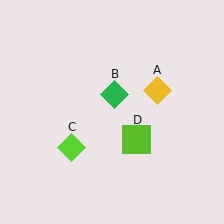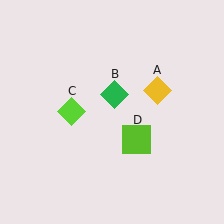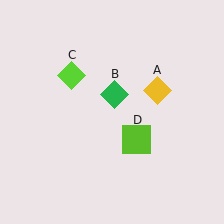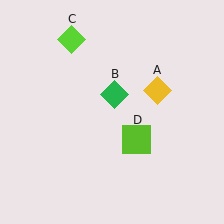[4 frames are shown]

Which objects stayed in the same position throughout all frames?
Yellow diamond (object A) and green diamond (object B) and lime square (object D) remained stationary.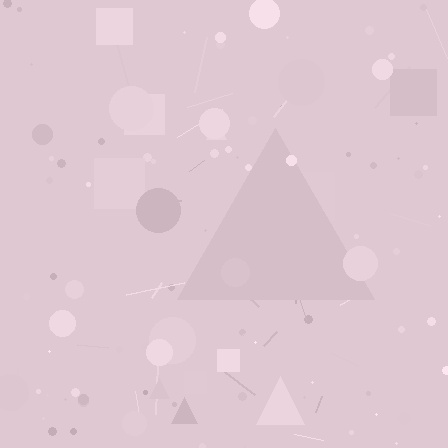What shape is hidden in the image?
A triangle is hidden in the image.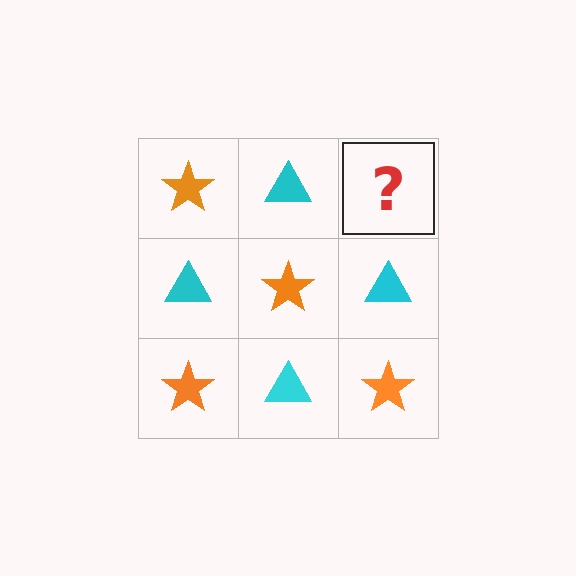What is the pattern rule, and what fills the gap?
The rule is that it alternates orange star and cyan triangle in a checkerboard pattern. The gap should be filled with an orange star.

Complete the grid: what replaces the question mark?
The question mark should be replaced with an orange star.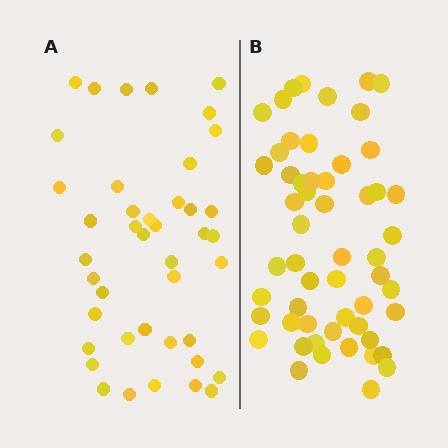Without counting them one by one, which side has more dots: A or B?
Region B (the right region) has more dots.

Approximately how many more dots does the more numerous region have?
Region B has approximately 15 more dots than region A.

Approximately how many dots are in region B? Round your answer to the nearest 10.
About 60 dots. (The exact count is 55, which rounds to 60.)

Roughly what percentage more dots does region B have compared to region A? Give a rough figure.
About 30% more.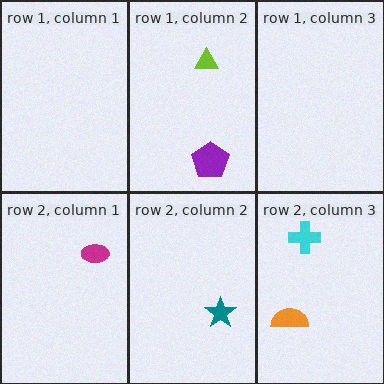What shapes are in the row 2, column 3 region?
The orange semicircle, the cyan cross.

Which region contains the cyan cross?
The row 2, column 3 region.